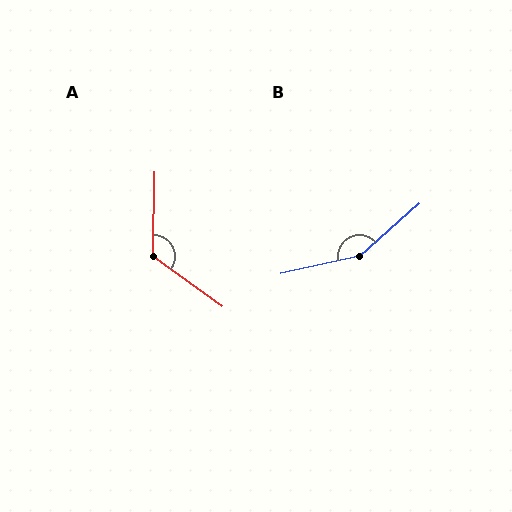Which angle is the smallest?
A, at approximately 125 degrees.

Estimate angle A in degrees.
Approximately 125 degrees.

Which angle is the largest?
B, at approximately 151 degrees.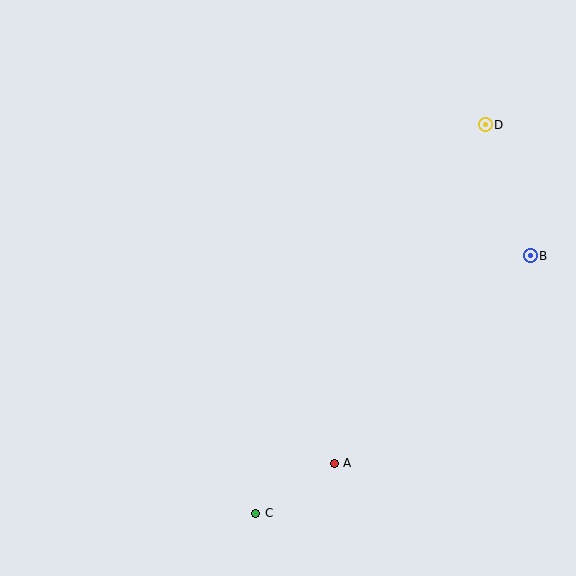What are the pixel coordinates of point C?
Point C is at (256, 513).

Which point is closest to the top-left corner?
Point D is closest to the top-left corner.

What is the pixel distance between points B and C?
The distance between B and C is 376 pixels.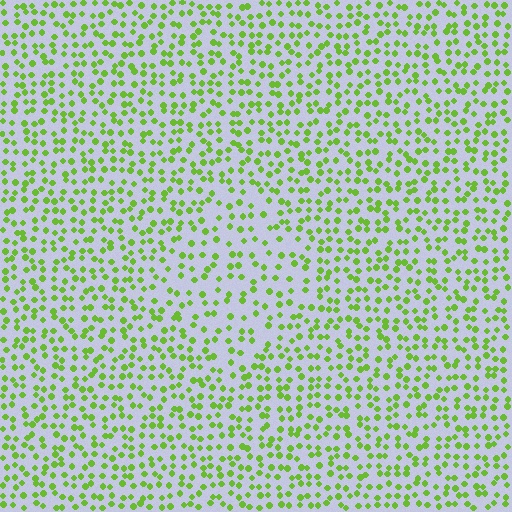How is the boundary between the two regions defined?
The boundary is defined by a change in element density (approximately 1.6x ratio). All elements are the same color, size, and shape.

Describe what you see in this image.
The image contains small lime elements arranged at two different densities. A diamond-shaped region is visible where the elements are less densely packed than the surrounding area.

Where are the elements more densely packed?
The elements are more densely packed outside the diamond boundary.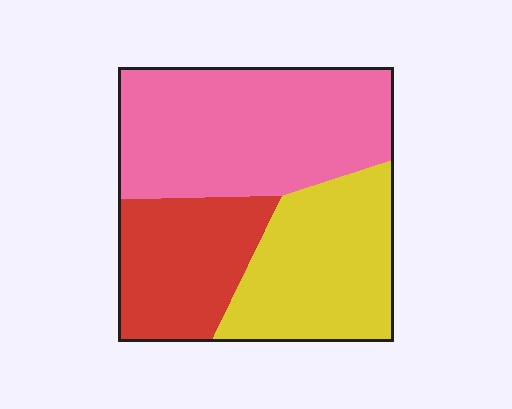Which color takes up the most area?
Pink, at roughly 45%.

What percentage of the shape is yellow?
Yellow covers 31% of the shape.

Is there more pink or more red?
Pink.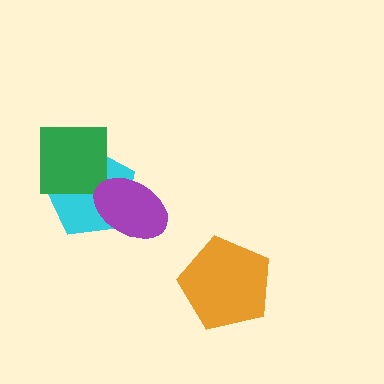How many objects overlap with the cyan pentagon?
2 objects overlap with the cyan pentagon.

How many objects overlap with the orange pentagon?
0 objects overlap with the orange pentagon.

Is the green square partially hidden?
No, no other shape covers it.